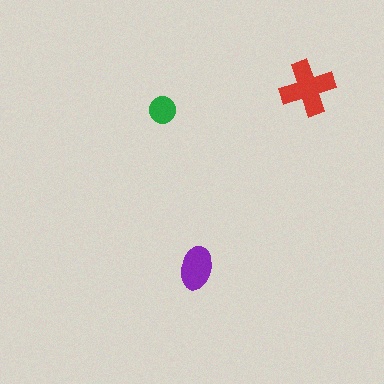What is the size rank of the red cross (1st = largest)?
1st.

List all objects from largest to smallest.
The red cross, the purple ellipse, the green circle.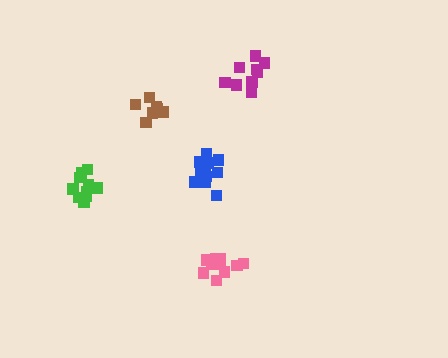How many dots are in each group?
Group 1: 9 dots, Group 2: 10 dots, Group 3: 7 dots, Group 4: 11 dots, Group 5: 10 dots (47 total).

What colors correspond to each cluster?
The clusters are colored: magenta, pink, brown, blue, green.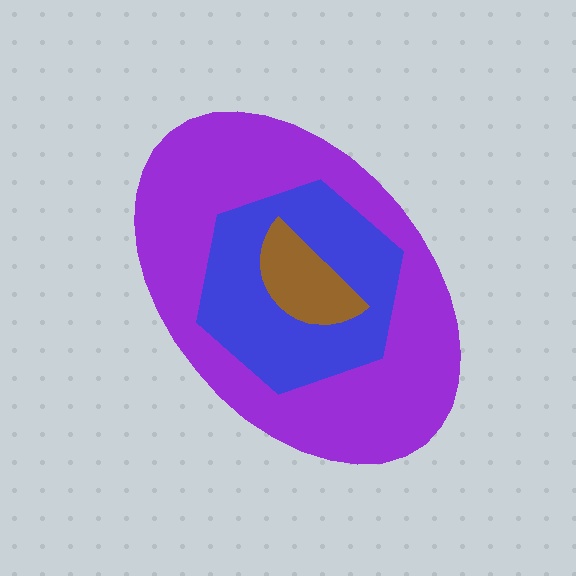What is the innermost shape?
The brown semicircle.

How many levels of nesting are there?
3.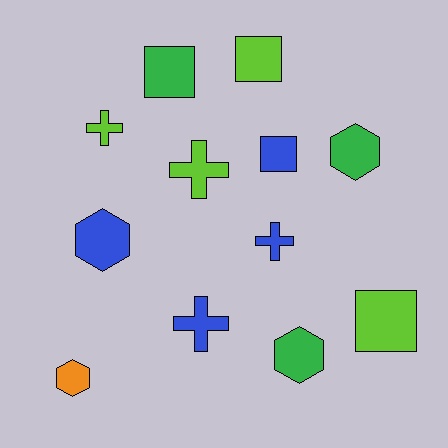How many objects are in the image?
There are 12 objects.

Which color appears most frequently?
Lime, with 4 objects.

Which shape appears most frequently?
Square, with 4 objects.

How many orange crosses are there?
There are no orange crosses.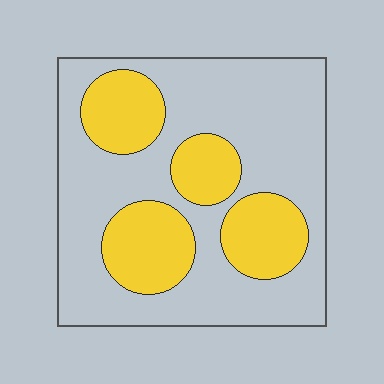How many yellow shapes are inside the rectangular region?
4.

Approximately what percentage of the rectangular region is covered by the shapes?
Approximately 30%.